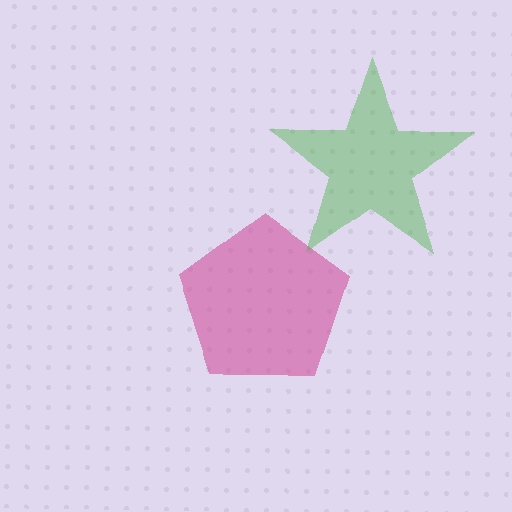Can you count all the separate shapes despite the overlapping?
Yes, there are 2 separate shapes.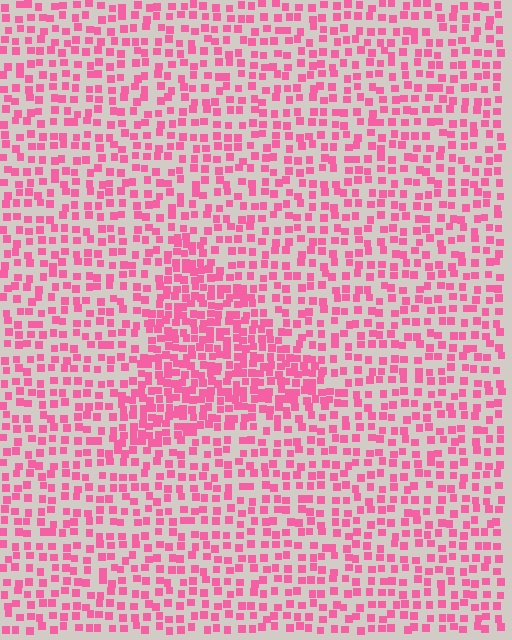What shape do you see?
I see a triangle.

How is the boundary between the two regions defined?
The boundary is defined by a change in element density (approximately 1.9x ratio). All elements are the same color, size, and shape.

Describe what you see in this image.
The image contains small pink elements arranged at two different densities. A triangle-shaped region is visible where the elements are more densely packed than the surrounding area.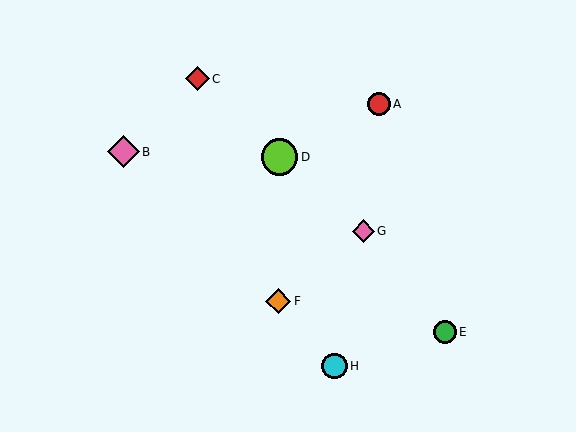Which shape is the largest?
The lime circle (labeled D) is the largest.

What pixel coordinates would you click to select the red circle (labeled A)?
Click at (379, 104) to select the red circle A.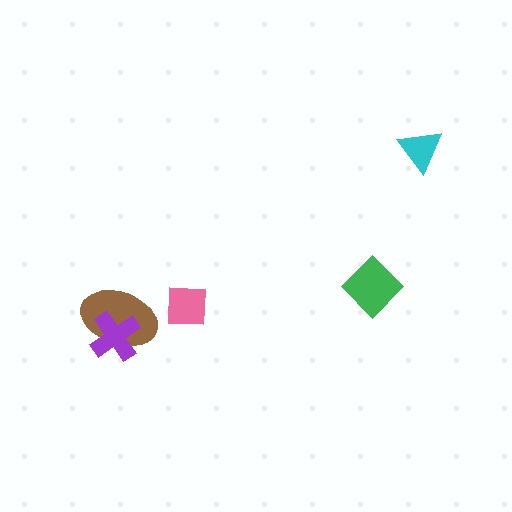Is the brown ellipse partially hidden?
Yes, it is partially covered by another shape.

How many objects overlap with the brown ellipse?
1 object overlaps with the brown ellipse.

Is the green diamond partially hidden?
No, no other shape covers it.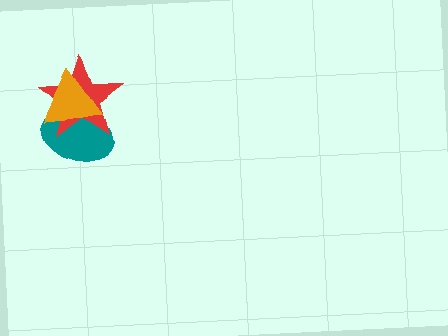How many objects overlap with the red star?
2 objects overlap with the red star.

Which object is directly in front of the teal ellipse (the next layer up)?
The red star is directly in front of the teal ellipse.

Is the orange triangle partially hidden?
No, no other shape covers it.